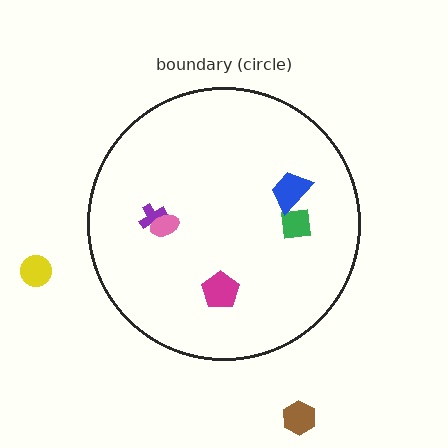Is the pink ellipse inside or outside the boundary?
Inside.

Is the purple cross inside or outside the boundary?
Inside.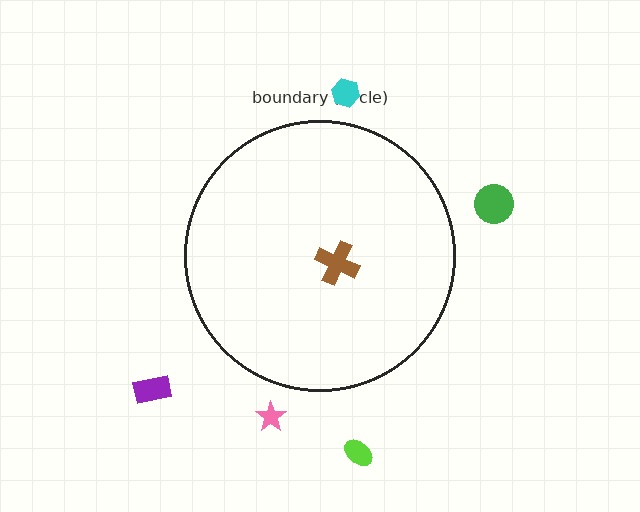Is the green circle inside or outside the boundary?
Outside.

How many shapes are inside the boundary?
1 inside, 5 outside.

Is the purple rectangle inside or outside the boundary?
Outside.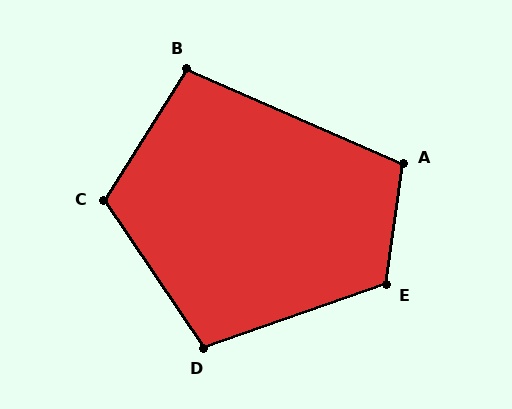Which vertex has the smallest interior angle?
B, at approximately 98 degrees.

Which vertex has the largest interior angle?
E, at approximately 117 degrees.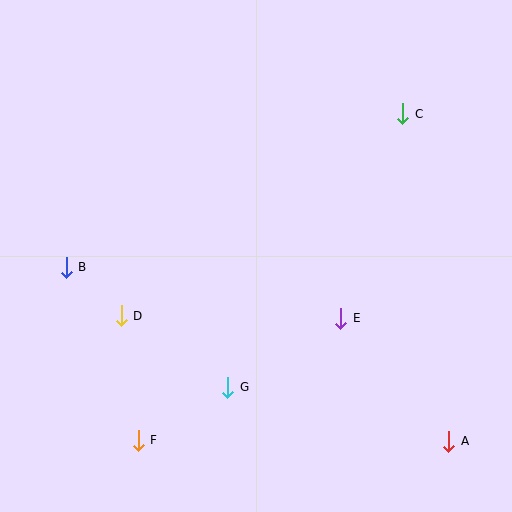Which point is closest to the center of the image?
Point E at (341, 318) is closest to the center.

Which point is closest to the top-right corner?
Point C is closest to the top-right corner.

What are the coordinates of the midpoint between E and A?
The midpoint between E and A is at (395, 380).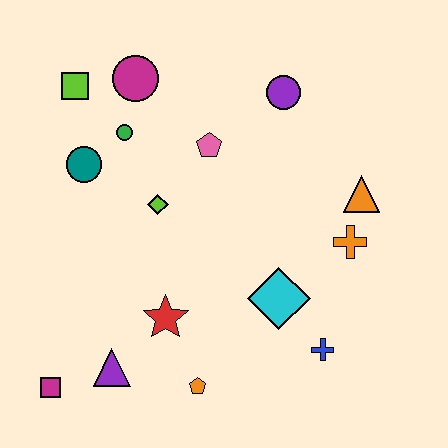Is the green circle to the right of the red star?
No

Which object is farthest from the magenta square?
The purple circle is farthest from the magenta square.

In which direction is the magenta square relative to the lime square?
The magenta square is below the lime square.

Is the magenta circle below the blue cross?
No